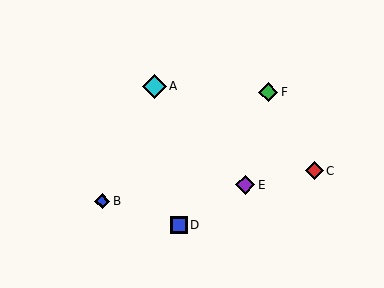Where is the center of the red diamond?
The center of the red diamond is at (315, 171).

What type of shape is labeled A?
Shape A is a cyan diamond.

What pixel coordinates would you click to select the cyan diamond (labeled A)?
Click at (154, 86) to select the cyan diamond A.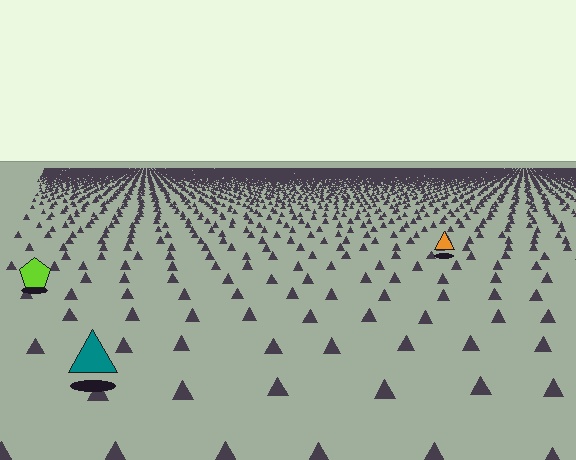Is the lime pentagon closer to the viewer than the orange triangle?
Yes. The lime pentagon is closer — you can tell from the texture gradient: the ground texture is coarser near it.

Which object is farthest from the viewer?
The orange triangle is farthest from the viewer. It appears smaller and the ground texture around it is denser.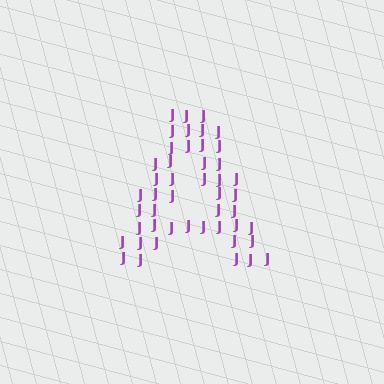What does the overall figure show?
The overall figure shows the letter A.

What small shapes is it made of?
It is made of small letter J's.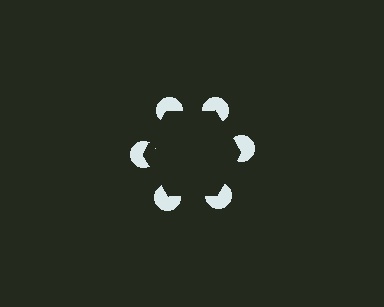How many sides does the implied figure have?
6 sides.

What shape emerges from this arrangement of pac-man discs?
An illusory hexagon — its edges are inferred from the aligned wedge cuts in the pac-man discs, not physically drawn.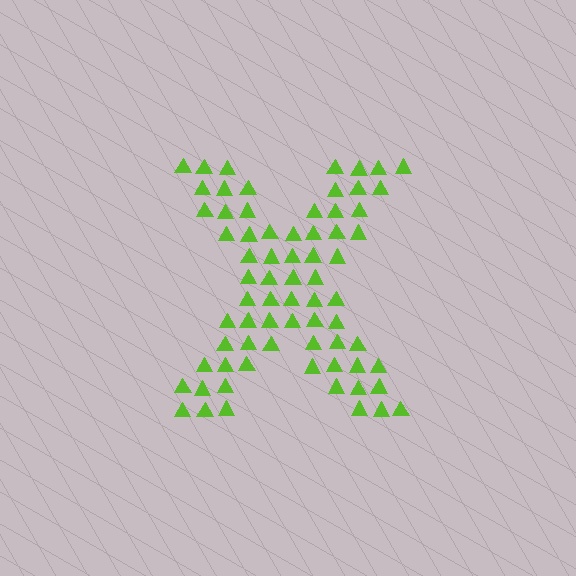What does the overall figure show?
The overall figure shows the letter X.